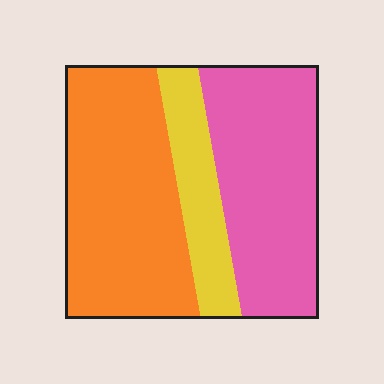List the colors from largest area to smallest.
From largest to smallest: orange, pink, yellow.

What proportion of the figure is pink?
Pink covers 39% of the figure.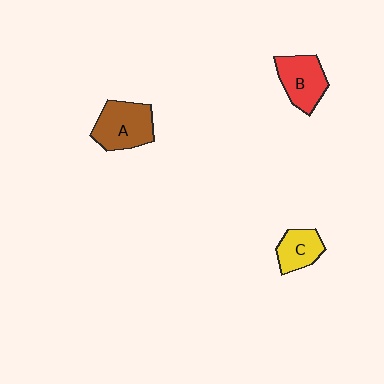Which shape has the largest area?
Shape A (brown).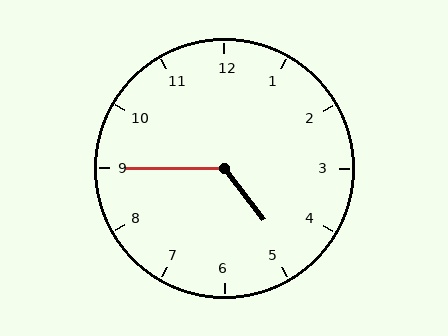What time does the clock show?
4:45.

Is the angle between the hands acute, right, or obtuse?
It is obtuse.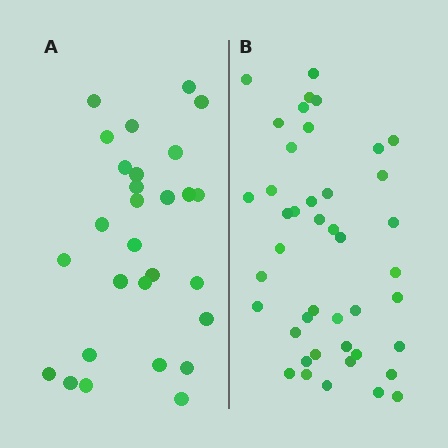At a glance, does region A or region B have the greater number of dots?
Region B (the right region) has more dots.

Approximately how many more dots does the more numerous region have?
Region B has approximately 15 more dots than region A.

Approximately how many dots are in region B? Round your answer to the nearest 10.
About 40 dots. (The exact count is 43, which rounds to 40.)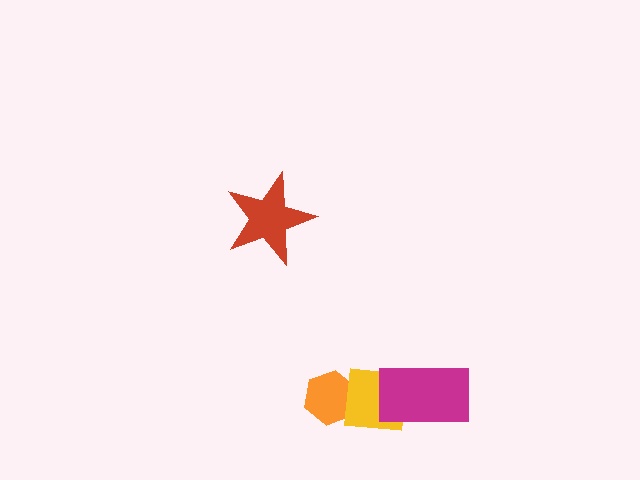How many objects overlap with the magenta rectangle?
1 object overlaps with the magenta rectangle.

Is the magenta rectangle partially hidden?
No, no other shape covers it.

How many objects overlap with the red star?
0 objects overlap with the red star.